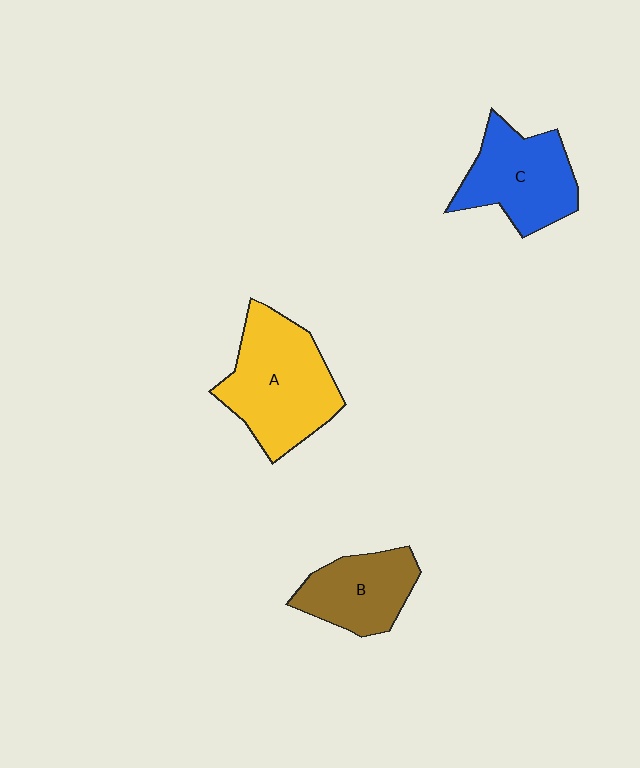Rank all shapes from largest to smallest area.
From largest to smallest: A (yellow), C (blue), B (brown).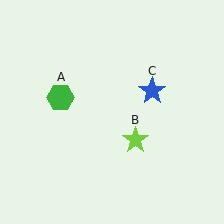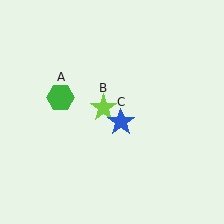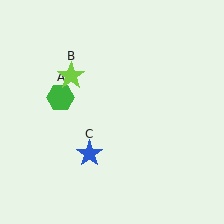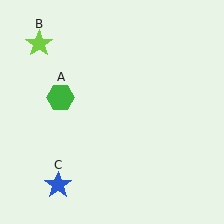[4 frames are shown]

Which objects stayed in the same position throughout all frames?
Green hexagon (object A) remained stationary.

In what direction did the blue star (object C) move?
The blue star (object C) moved down and to the left.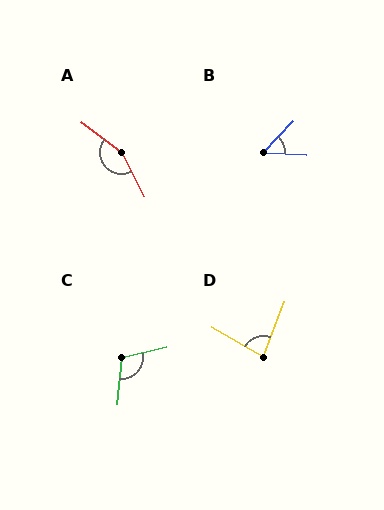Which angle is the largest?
A, at approximately 154 degrees.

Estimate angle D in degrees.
Approximately 80 degrees.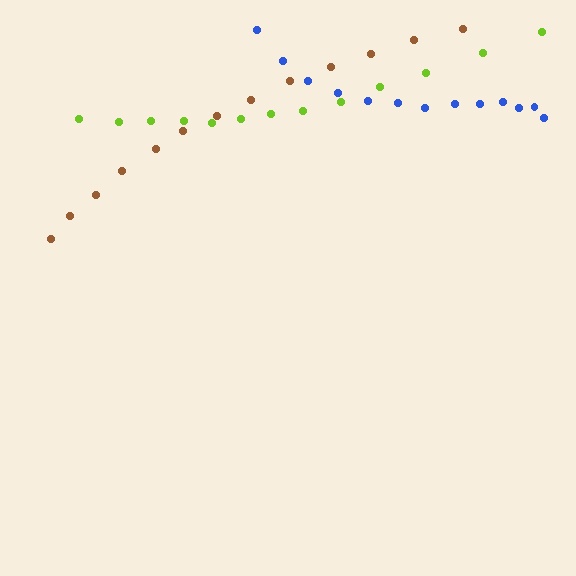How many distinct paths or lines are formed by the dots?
There are 3 distinct paths.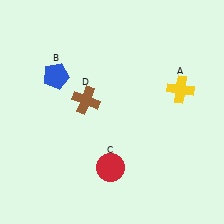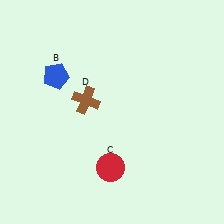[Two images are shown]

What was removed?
The yellow cross (A) was removed in Image 2.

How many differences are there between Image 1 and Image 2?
There is 1 difference between the two images.